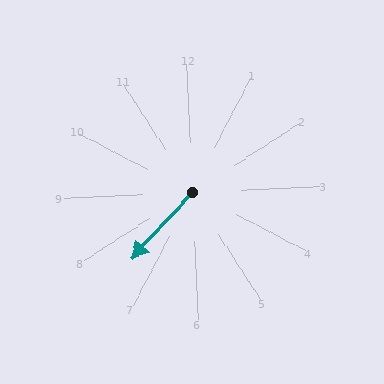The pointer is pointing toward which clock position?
Roughly 7 o'clock.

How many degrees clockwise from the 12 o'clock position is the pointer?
Approximately 225 degrees.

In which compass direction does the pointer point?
Southwest.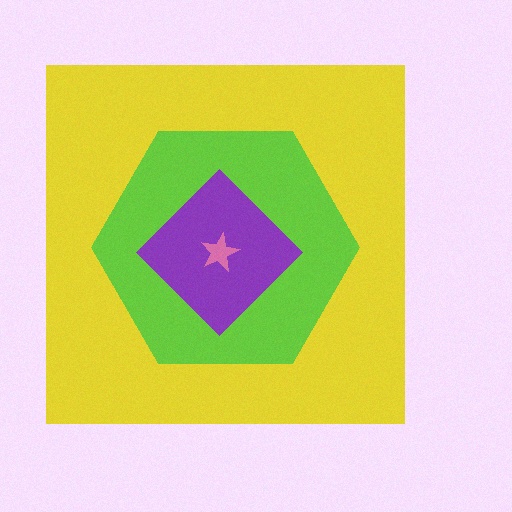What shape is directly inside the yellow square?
The lime hexagon.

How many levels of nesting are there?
4.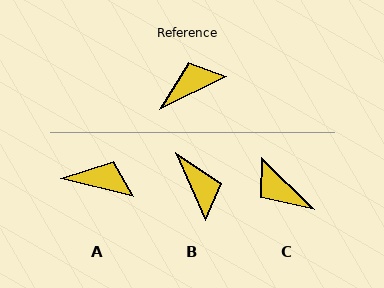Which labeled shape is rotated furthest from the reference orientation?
C, about 109 degrees away.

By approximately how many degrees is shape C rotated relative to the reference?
Approximately 109 degrees counter-clockwise.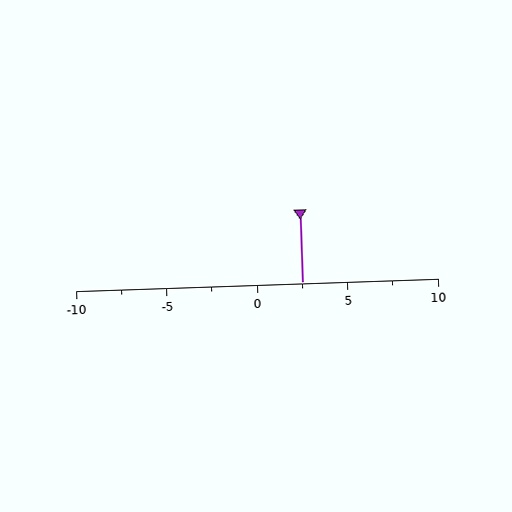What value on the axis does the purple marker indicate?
The marker indicates approximately 2.5.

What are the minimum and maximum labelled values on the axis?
The axis runs from -10 to 10.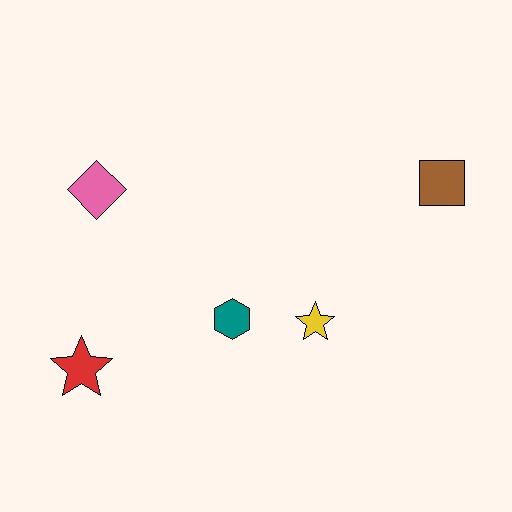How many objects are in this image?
There are 5 objects.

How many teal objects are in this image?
There is 1 teal object.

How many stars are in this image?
There are 2 stars.